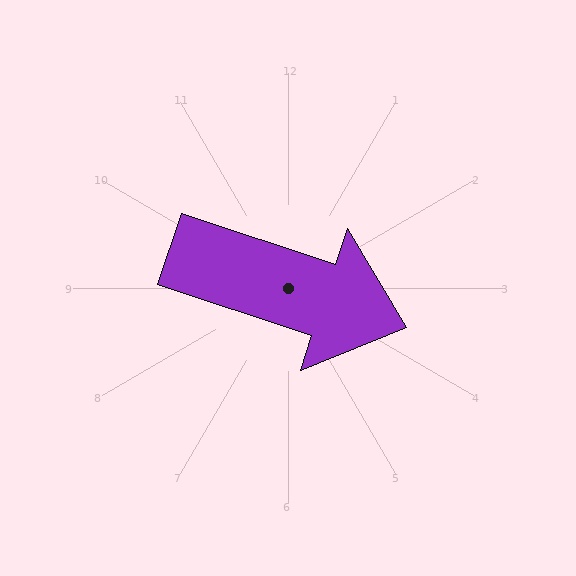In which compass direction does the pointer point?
East.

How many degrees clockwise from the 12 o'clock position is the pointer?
Approximately 108 degrees.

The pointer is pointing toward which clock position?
Roughly 4 o'clock.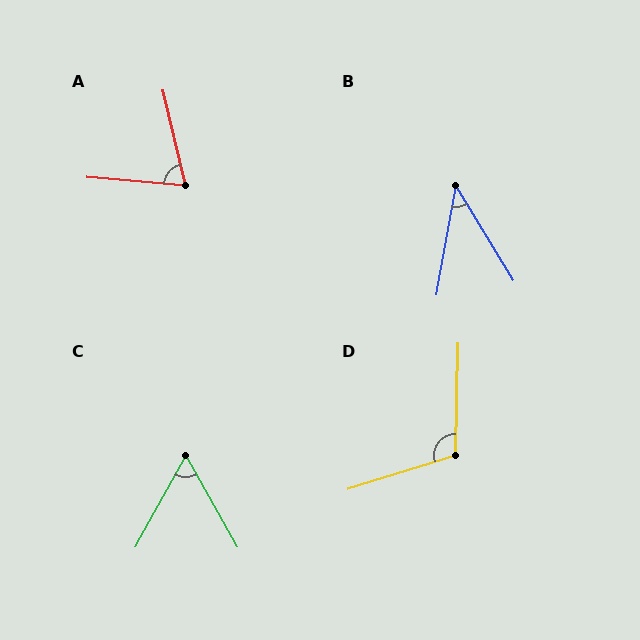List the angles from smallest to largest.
B (41°), C (58°), A (72°), D (109°).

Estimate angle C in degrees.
Approximately 58 degrees.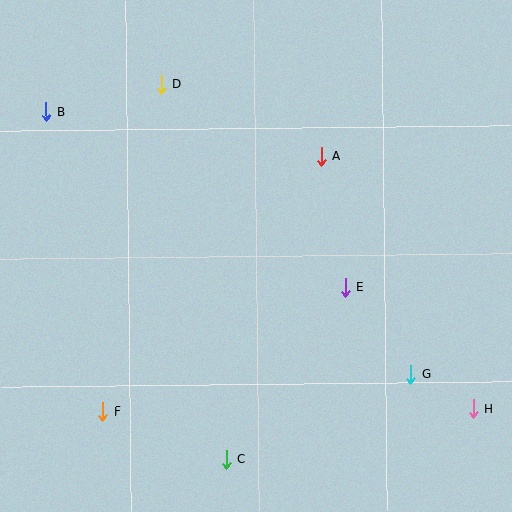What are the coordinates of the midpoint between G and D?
The midpoint between G and D is at (286, 229).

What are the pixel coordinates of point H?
Point H is at (473, 408).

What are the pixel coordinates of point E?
Point E is at (346, 287).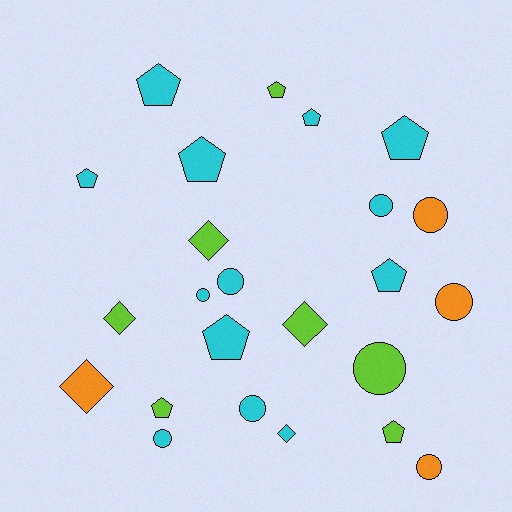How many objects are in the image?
There are 24 objects.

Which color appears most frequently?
Cyan, with 13 objects.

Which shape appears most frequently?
Pentagon, with 10 objects.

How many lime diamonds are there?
There are 3 lime diamonds.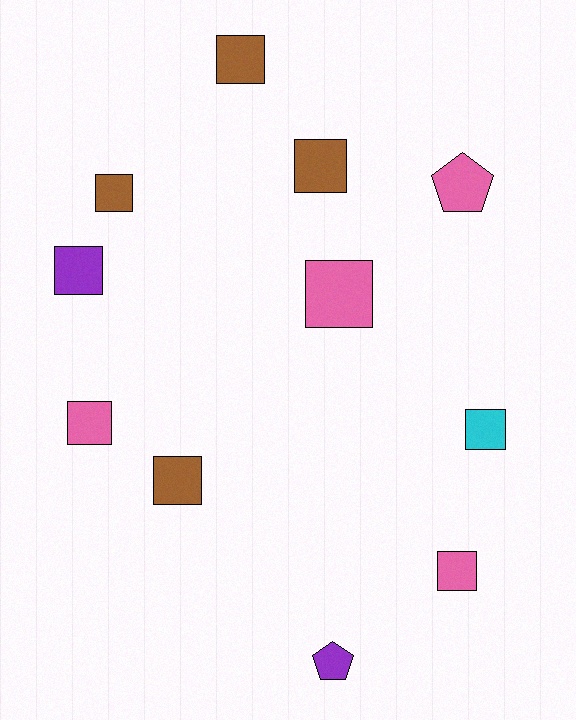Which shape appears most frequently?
Square, with 9 objects.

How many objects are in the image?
There are 11 objects.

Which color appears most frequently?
Brown, with 4 objects.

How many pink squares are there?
There are 3 pink squares.